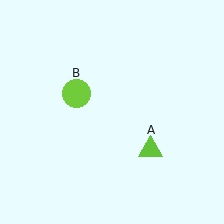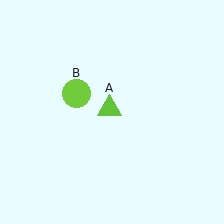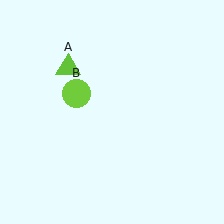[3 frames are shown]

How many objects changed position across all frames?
1 object changed position: lime triangle (object A).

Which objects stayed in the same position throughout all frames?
Lime circle (object B) remained stationary.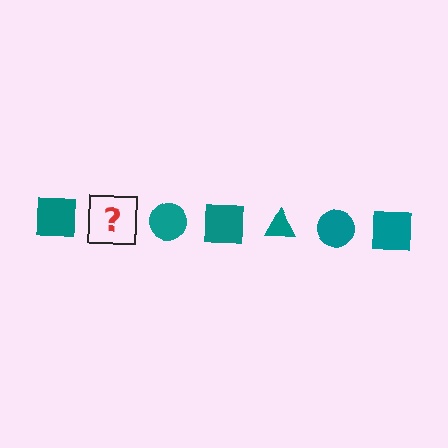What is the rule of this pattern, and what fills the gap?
The rule is that the pattern cycles through square, triangle, circle shapes in teal. The gap should be filled with a teal triangle.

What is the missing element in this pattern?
The missing element is a teal triangle.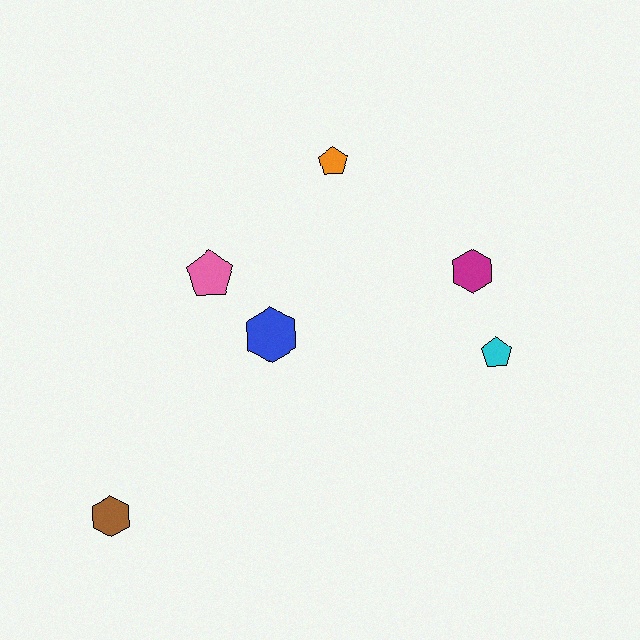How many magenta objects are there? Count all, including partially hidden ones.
There is 1 magenta object.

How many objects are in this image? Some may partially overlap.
There are 6 objects.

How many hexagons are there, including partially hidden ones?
There are 3 hexagons.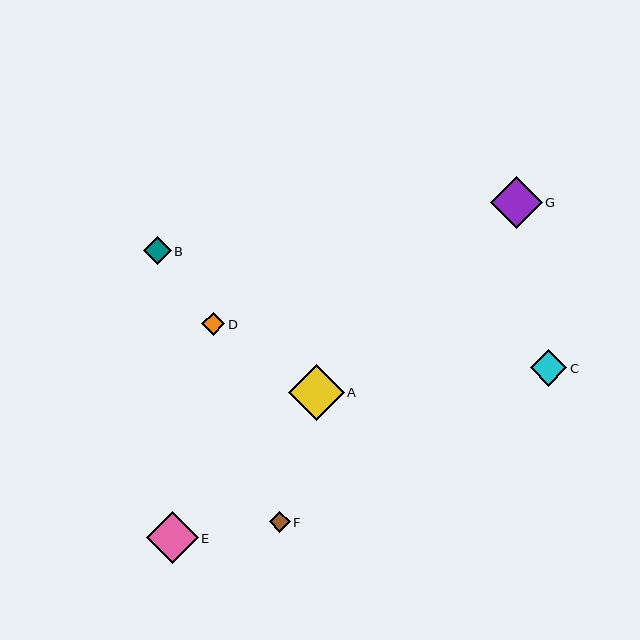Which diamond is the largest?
Diamond A is the largest with a size of approximately 56 pixels.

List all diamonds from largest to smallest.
From largest to smallest: A, G, E, C, B, D, F.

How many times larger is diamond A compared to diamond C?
Diamond A is approximately 1.5 times the size of diamond C.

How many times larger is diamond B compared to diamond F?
Diamond B is approximately 1.3 times the size of diamond F.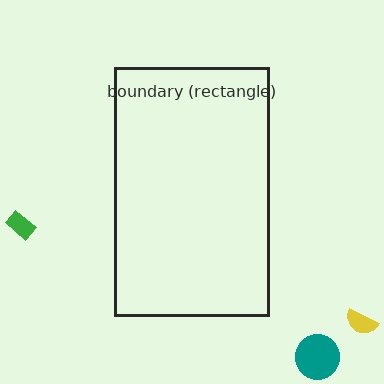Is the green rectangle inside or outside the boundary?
Outside.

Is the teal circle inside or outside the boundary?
Outside.